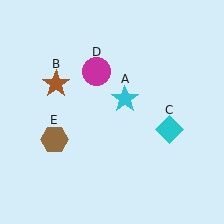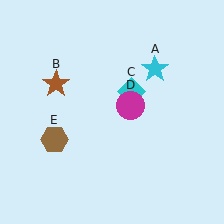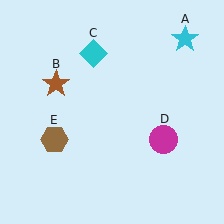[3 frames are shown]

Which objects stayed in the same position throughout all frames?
Brown star (object B) and brown hexagon (object E) remained stationary.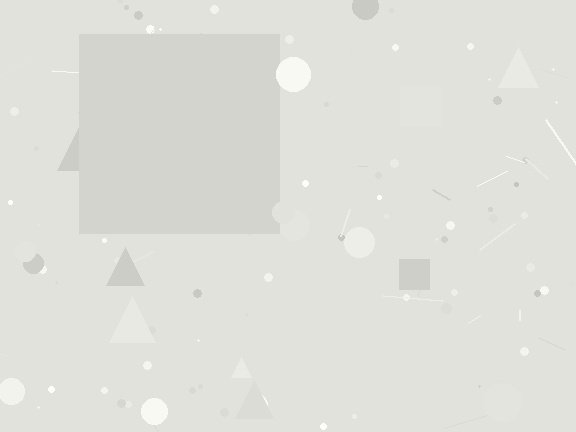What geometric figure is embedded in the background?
A square is embedded in the background.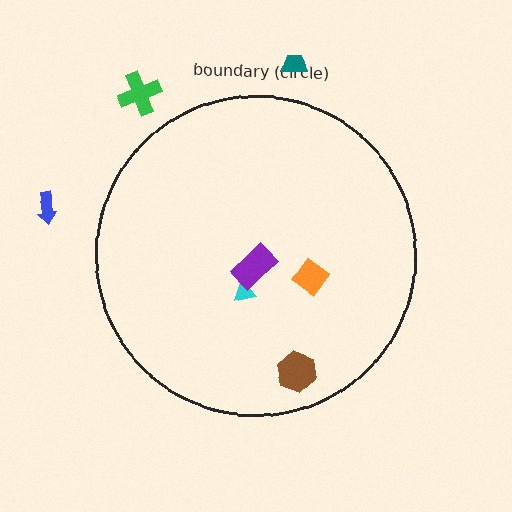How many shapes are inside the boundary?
4 inside, 3 outside.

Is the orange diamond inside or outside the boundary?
Inside.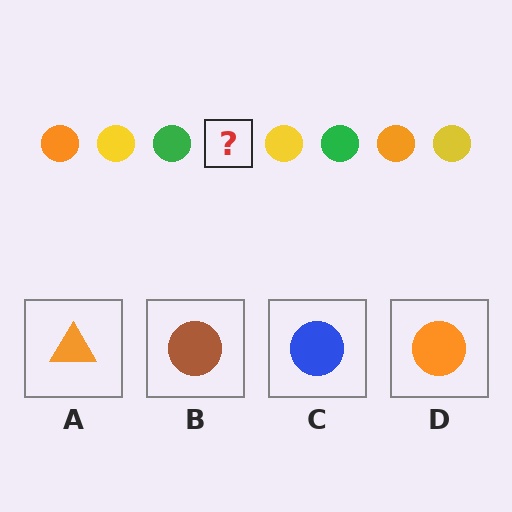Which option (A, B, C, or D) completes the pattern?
D.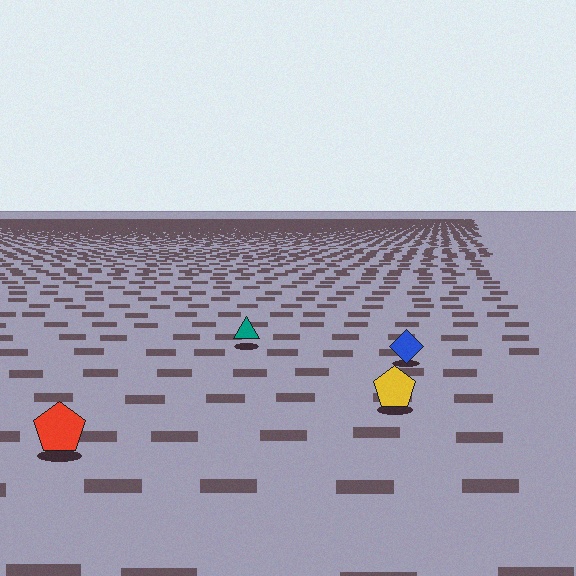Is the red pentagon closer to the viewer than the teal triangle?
Yes. The red pentagon is closer — you can tell from the texture gradient: the ground texture is coarser near it.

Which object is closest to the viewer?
The red pentagon is closest. The texture marks near it are larger and more spread out.